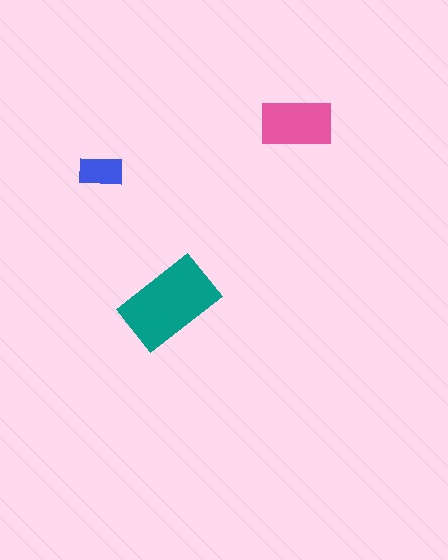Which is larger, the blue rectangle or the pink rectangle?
The pink one.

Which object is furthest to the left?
The blue rectangle is leftmost.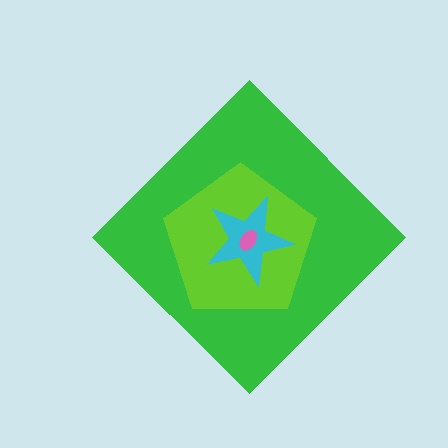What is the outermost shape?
The green diamond.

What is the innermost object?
The pink ellipse.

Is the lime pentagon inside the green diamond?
Yes.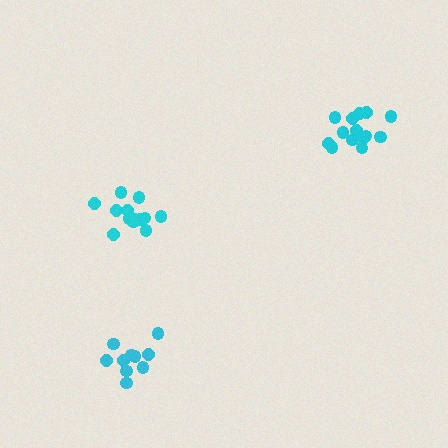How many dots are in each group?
Group 1: 13 dots, Group 2: 14 dots, Group 3: 10 dots (37 total).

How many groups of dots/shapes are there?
There are 3 groups.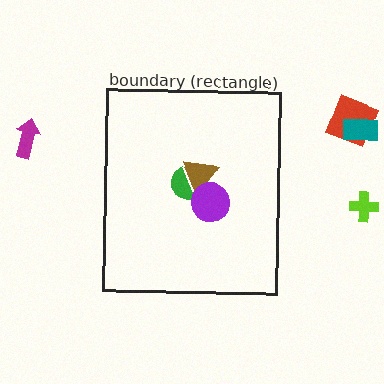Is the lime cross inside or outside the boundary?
Outside.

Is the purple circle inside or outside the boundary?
Inside.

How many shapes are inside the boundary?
3 inside, 4 outside.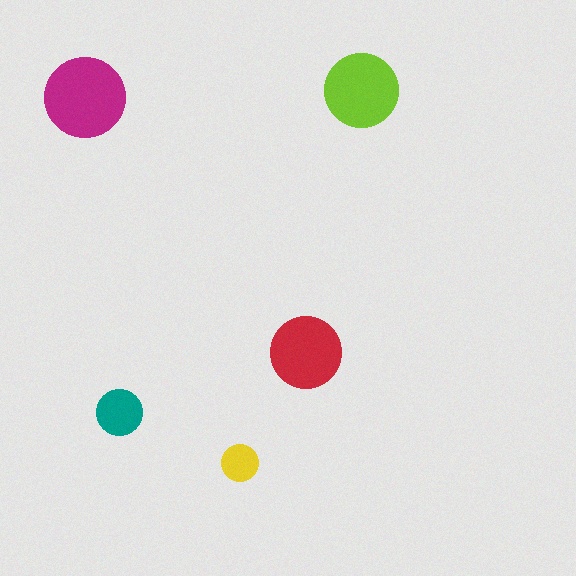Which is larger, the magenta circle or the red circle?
The magenta one.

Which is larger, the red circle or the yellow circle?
The red one.